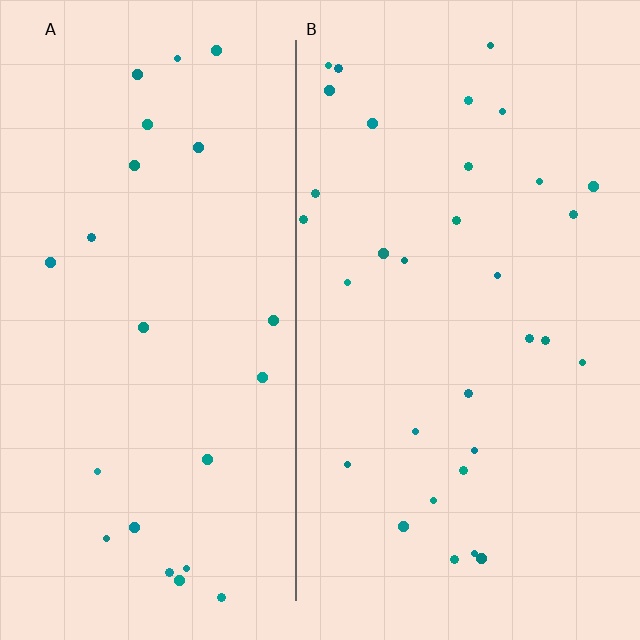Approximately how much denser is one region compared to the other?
Approximately 1.4× — region B over region A.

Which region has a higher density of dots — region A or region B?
B (the right).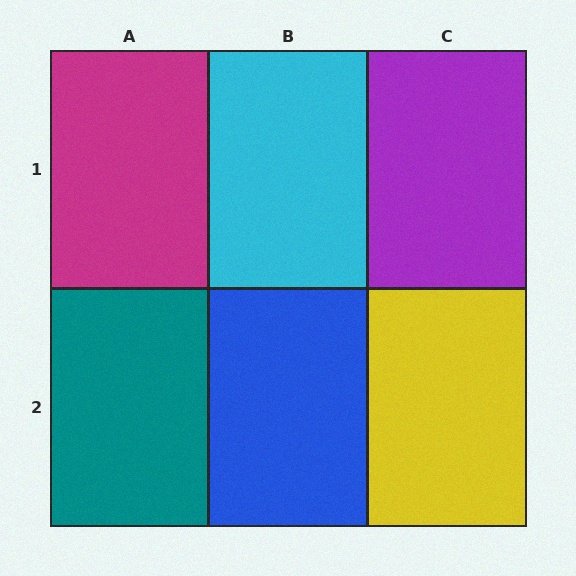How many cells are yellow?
1 cell is yellow.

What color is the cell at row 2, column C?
Yellow.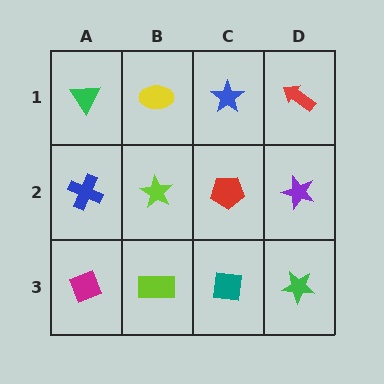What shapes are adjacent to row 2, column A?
A green triangle (row 1, column A), a magenta diamond (row 3, column A), a lime star (row 2, column B).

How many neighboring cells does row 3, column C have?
3.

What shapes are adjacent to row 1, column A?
A blue cross (row 2, column A), a yellow ellipse (row 1, column B).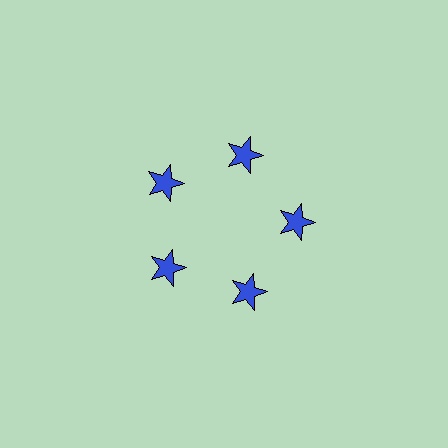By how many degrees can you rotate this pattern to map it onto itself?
The pattern maps onto itself every 72 degrees of rotation.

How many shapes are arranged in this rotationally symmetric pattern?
There are 5 shapes, arranged in 5 groups of 1.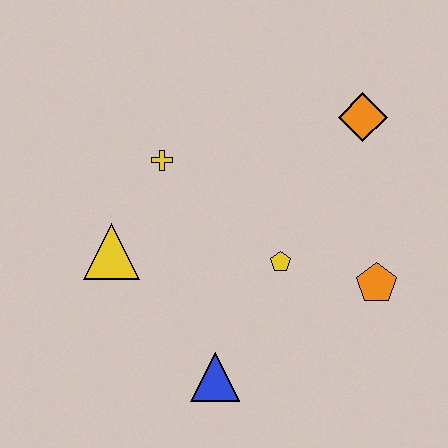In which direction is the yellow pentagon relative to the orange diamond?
The yellow pentagon is below the orange diamond.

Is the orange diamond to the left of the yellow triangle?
No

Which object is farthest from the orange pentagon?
The yellow triangle is farthest from the orange pentagon.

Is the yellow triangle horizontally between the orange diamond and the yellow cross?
No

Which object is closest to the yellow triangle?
The yellow cross is closest to the yellow triangle.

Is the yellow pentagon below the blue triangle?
No